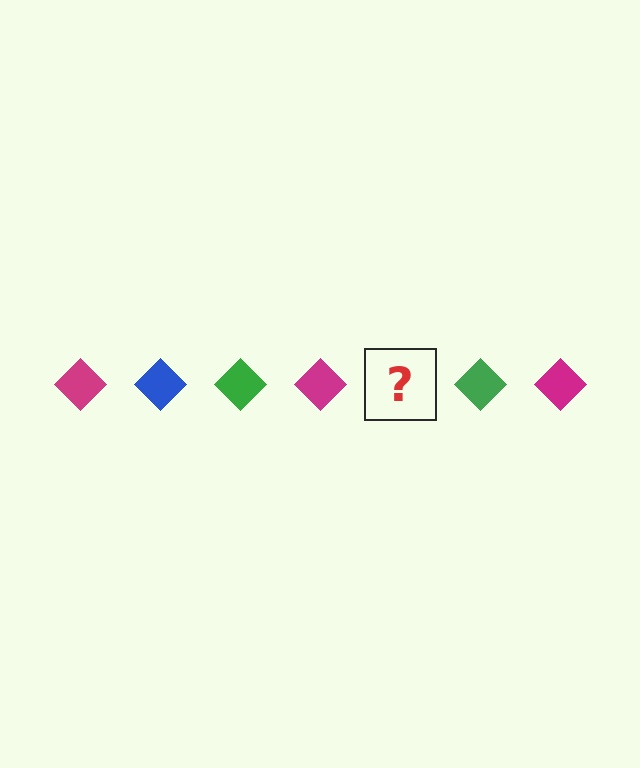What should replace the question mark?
The question mark should be replaced with a blue diamond.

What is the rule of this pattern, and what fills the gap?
The rule is that the pattern cycles through magenta, blue, green diamonds. The gap should be filled with a blue diamond.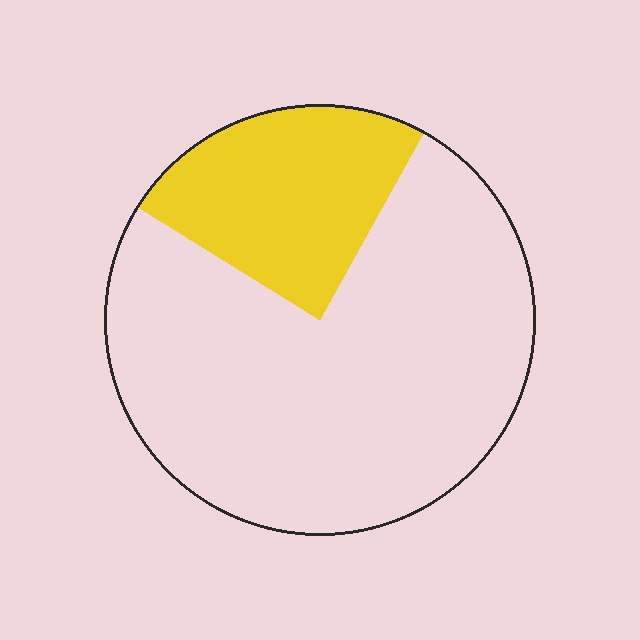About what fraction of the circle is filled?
About one quarter (1/4).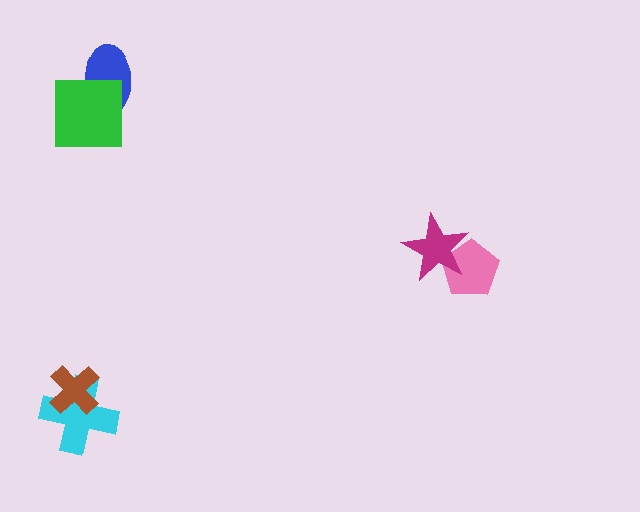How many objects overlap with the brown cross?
1 object overlaps with the brown cross.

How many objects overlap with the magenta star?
1 object overlaps with the magenta star.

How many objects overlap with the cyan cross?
1 object overlaps with the cyan cross.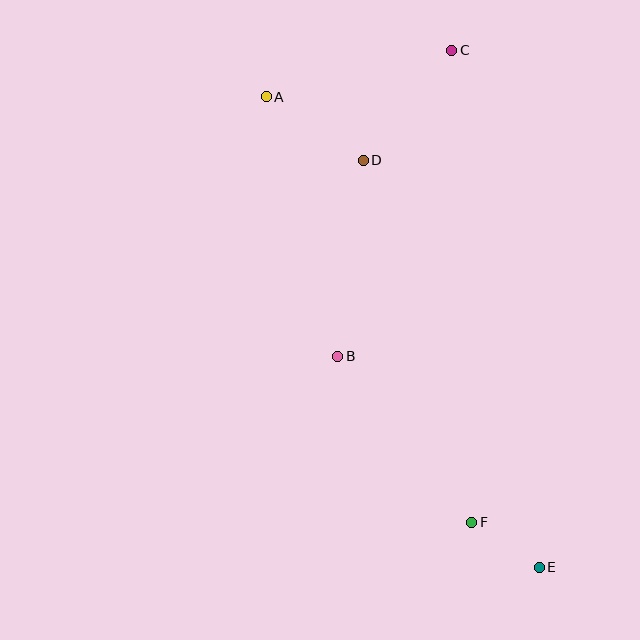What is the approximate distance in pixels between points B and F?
The distance between B and F is approximately 213 pixels.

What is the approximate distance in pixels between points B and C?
The distance between B and C is approximately 326 pixels.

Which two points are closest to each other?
Points E and F are closest to each other.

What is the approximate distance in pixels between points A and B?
The distance between A and B is approximately 269 pixels.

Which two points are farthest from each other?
Points A and E are farthest from each other.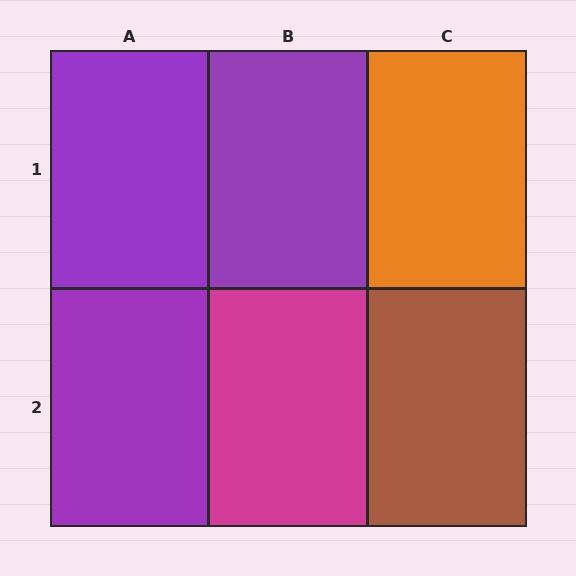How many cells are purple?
3 cells are purple.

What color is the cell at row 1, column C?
Orange.